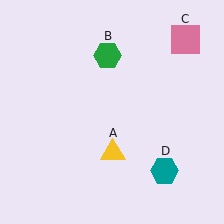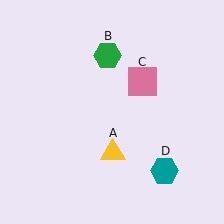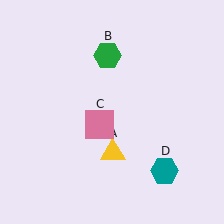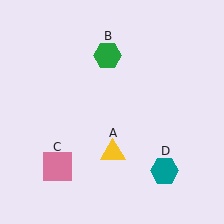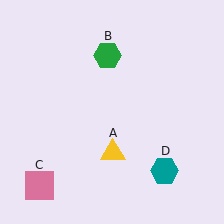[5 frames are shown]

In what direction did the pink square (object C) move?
The pink square (object C) moved down and to the left.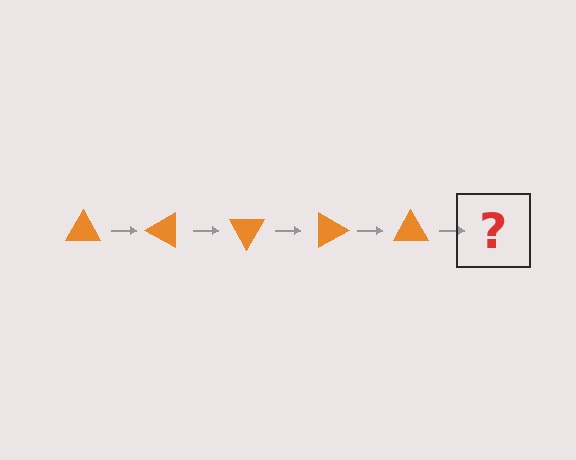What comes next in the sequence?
The next element should be an orange triangle rotated 150 degrees.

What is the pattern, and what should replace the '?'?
The pattern is that the triangle rotates 30 degrees each step. The '?' should be an orange triangle rotated 150 degrees.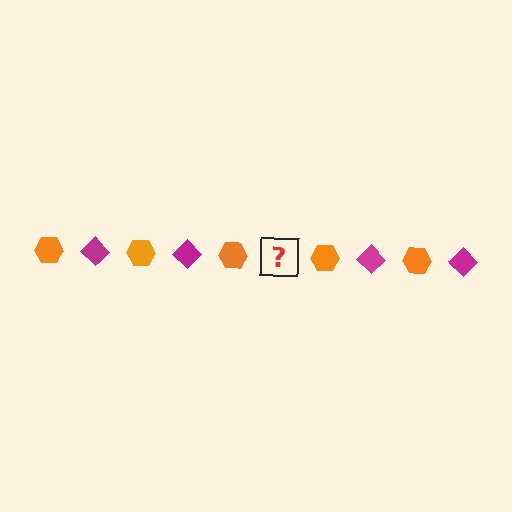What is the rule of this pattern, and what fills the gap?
The rule is that the pattern alternates between orange hexagon and magenta diamond. The gap should be filled with a magenta diamond.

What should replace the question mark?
The question mark should be replaced with a magenta diamond.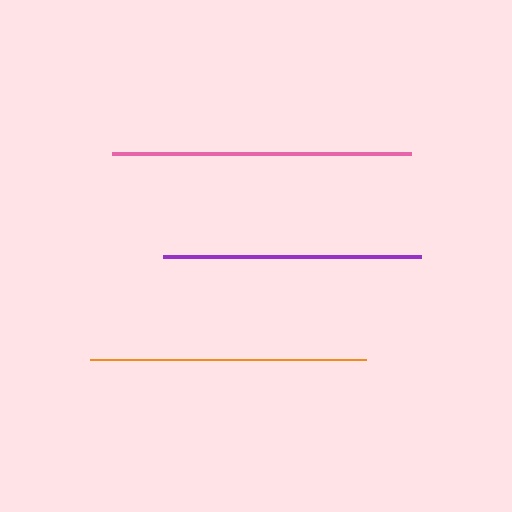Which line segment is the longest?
The pink line is the longest at approximately 299 pixels.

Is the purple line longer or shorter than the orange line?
The orange line is longer than the purple line.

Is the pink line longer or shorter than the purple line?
The pink line is longer than the purple line.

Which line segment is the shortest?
The purple line is the shortest at approximately 259 pixels.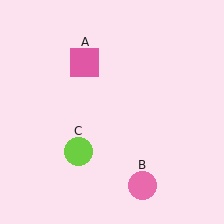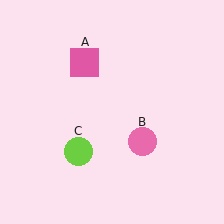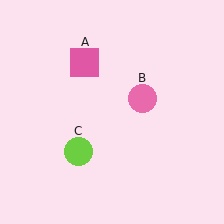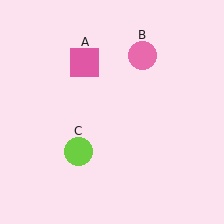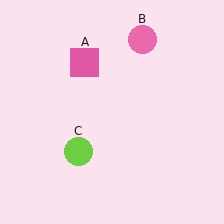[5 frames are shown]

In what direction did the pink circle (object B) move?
The pink circle (object B) moved up.